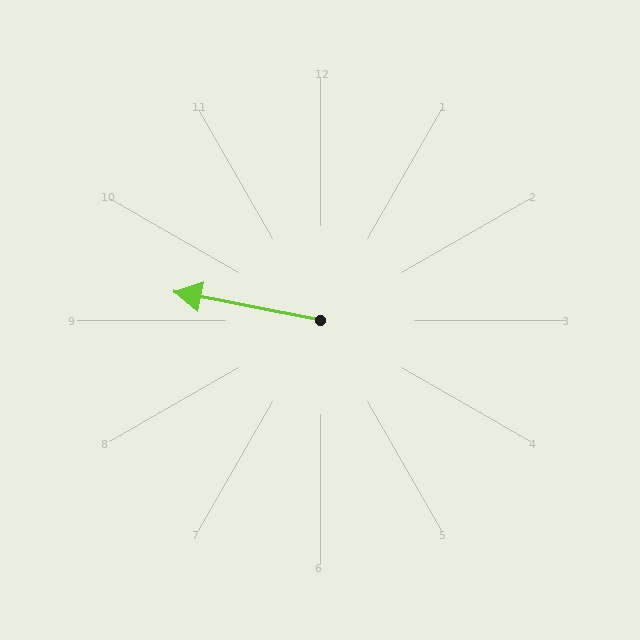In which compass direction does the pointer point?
West.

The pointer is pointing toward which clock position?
Roughly 9 o'clock.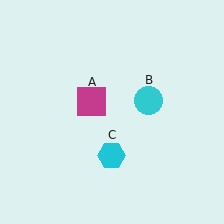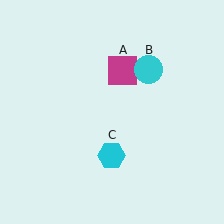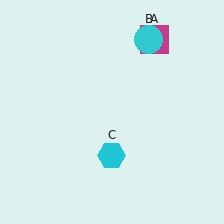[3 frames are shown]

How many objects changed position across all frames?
2 objects changed position: magenta square (object A), cyan circle (object B).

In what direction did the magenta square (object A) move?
The magenta square (object A) moved up and to the right.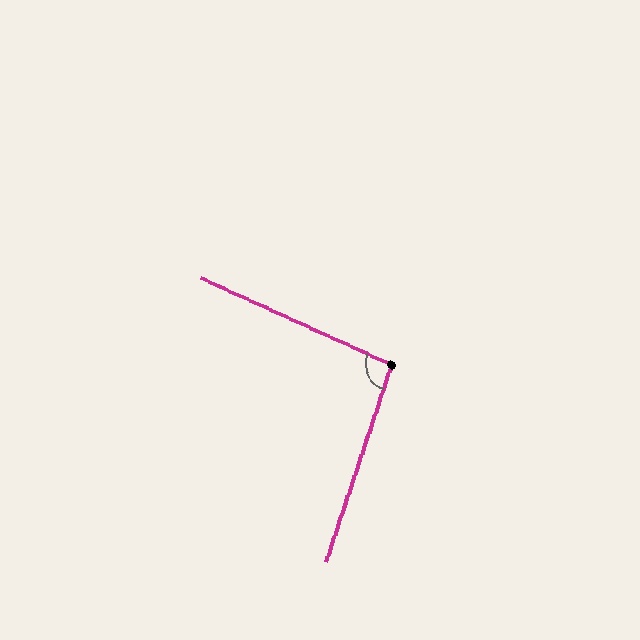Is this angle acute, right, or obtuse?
It is obtuse.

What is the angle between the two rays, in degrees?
Approximately 96 degrees.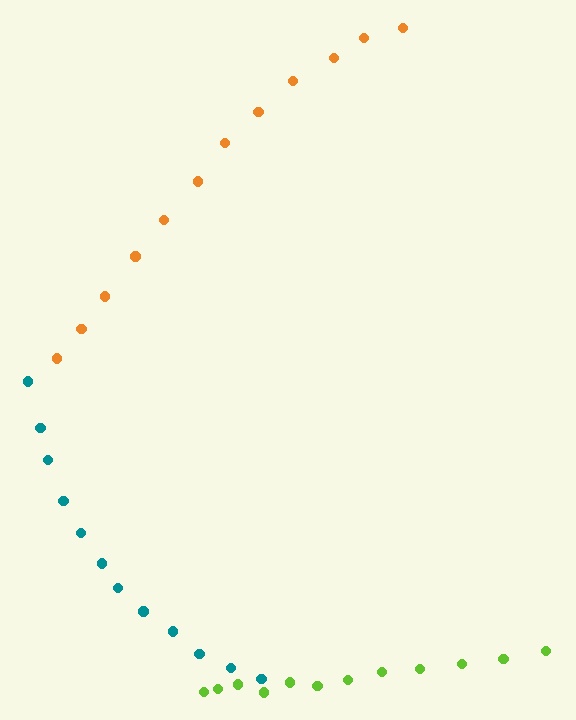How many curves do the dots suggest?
There are 3 distinct paths.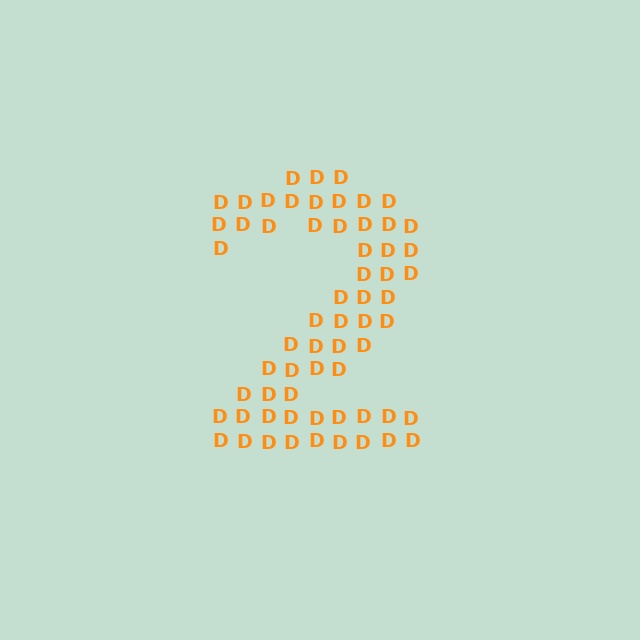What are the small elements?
The small elements are letter D's.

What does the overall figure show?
The overall figure shows the digit 2.